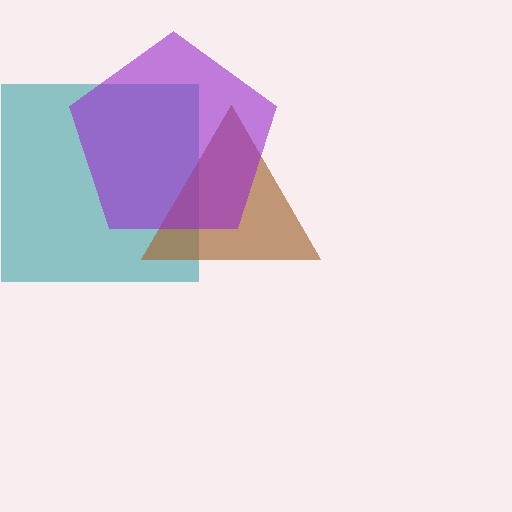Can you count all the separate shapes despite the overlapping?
Yes, there are 3 separate shapes.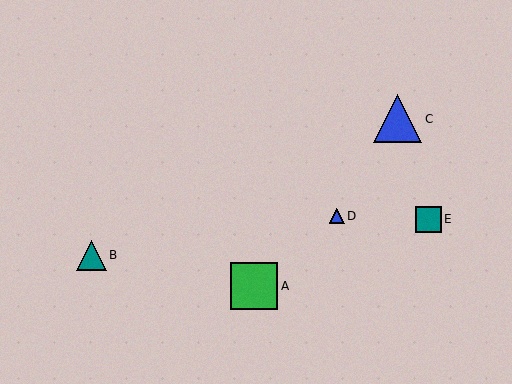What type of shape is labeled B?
Shape B is a teal triangle.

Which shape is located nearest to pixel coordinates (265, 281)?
The green square (labeled A) at (254, 286) is nearest to that location.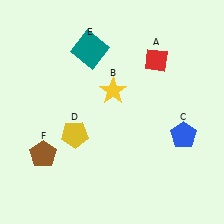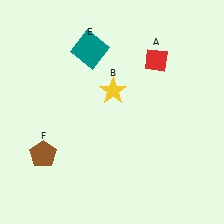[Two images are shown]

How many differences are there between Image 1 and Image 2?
There are 2 differences between the two images.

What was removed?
The blue pentagon (C), the yellow pentagon (D) were removed in Image 2.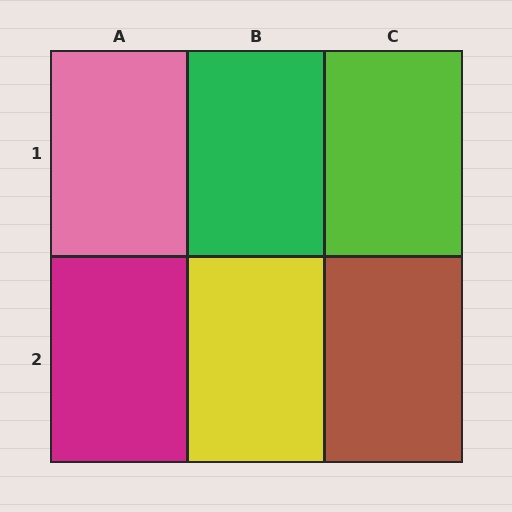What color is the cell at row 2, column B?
Yellow.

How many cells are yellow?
1 cell is yellow.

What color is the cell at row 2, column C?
Brown.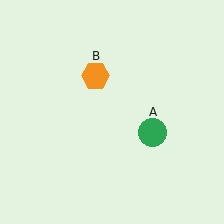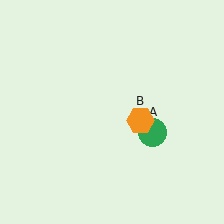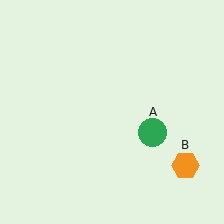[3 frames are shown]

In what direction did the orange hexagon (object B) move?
The orange hexagon (object B) moved down and to the right.